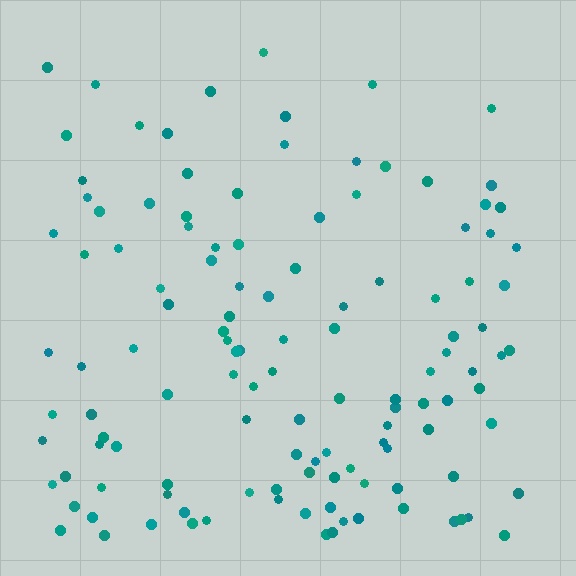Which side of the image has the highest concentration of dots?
The bottom.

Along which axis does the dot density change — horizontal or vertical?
Vertical.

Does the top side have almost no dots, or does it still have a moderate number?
Still a moderate number, just noticeably fewer than the bottom.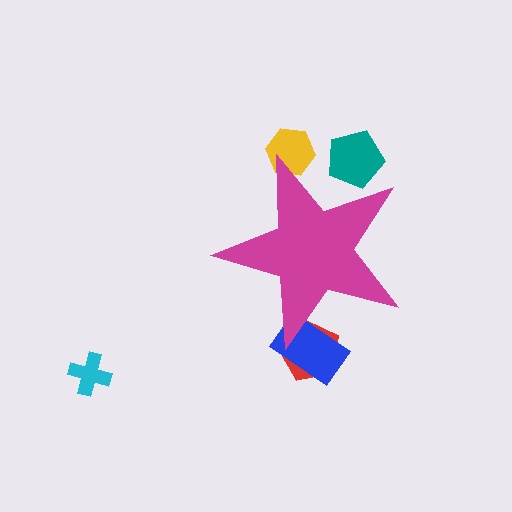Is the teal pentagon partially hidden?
Yes, the teal pentagon is partially hidden behind the magenta star.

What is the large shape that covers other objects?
A magenta star.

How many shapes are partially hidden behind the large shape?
4 shapes are partially hidden.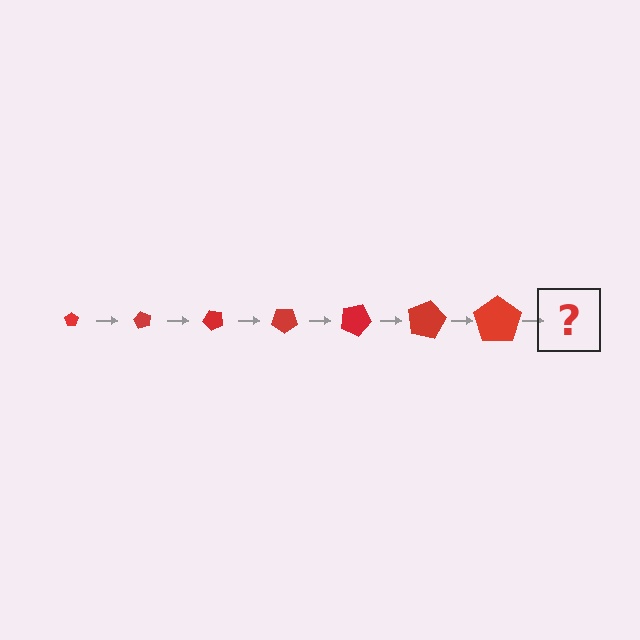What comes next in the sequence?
The next element should be a pentagon, larger than the previous one and rotated 420 degrees from the start.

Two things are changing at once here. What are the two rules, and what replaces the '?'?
The two rules are that the pentagon grows larger each step and it rotates 60 degrees each step. The '?' should be a pentagon, larger than the previous one and rotated 420 degrees from the start.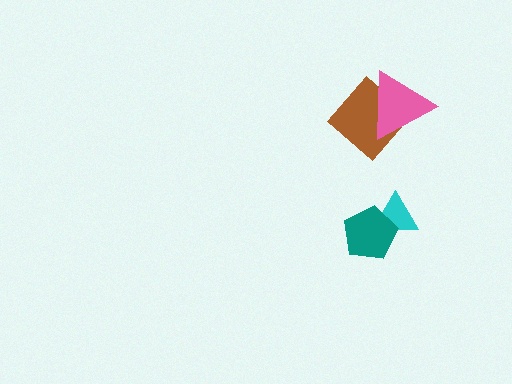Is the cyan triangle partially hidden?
Yes, it is partially covered by another shape.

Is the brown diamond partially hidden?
Yes, it is partially covered by another shape.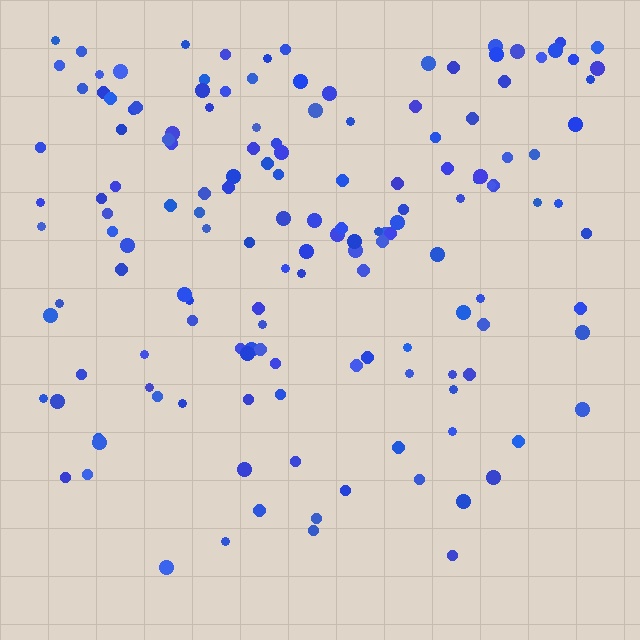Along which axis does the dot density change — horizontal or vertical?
Vertical.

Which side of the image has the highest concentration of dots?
The top.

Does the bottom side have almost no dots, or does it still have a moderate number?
Still a moderate number, just noticeably fewer than the top.